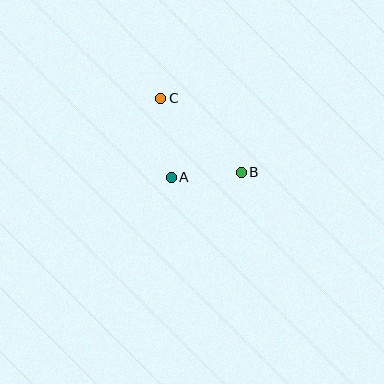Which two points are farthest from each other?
Points B and C are farthest from each other.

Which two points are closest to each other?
Points A and B are closest to each other.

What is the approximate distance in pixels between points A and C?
The distance between A and C is approximately 79 pixels.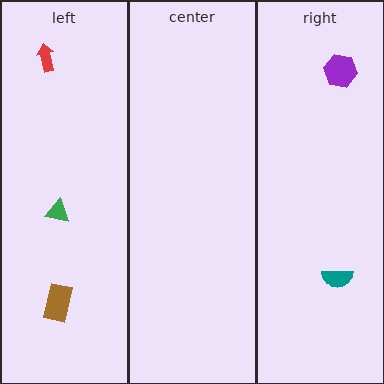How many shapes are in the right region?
2.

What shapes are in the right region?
The purple hexagon, the teal semicircle.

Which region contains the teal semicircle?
The right region.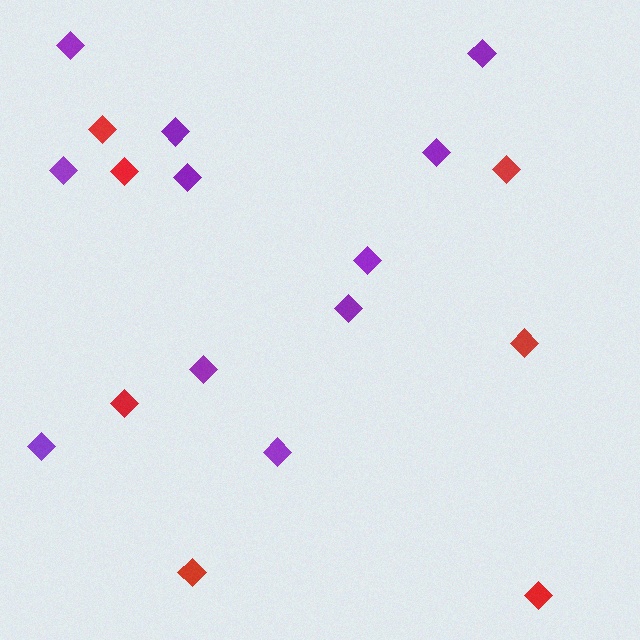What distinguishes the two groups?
There are 2 groups: one group of red diamonds (7) and one group of purple diamonds (11).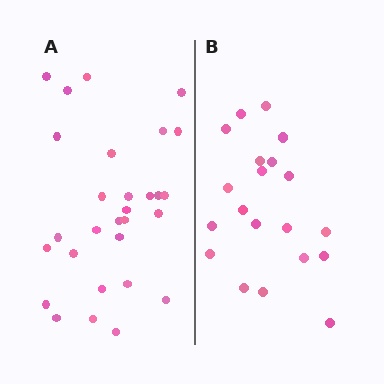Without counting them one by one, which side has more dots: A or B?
Region A (the left region) has more dots.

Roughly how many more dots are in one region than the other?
Region A has roughly 8 or so more dots than region B.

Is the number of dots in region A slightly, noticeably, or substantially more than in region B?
Region A has substantially more. The ratio is roughly 1.4 to 1.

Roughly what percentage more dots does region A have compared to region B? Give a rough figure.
About 45% more.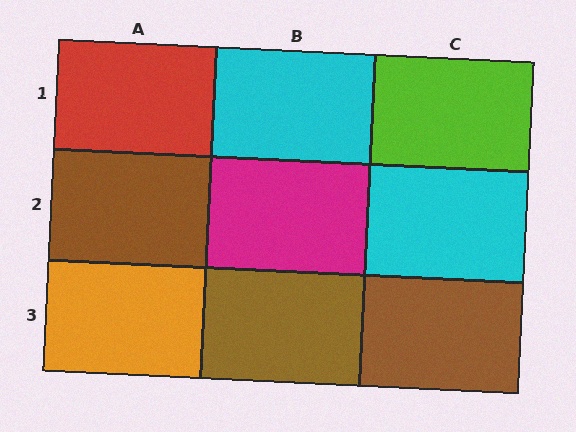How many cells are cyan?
2 cells are cyan.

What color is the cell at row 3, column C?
Brown.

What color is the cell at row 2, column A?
Brown.